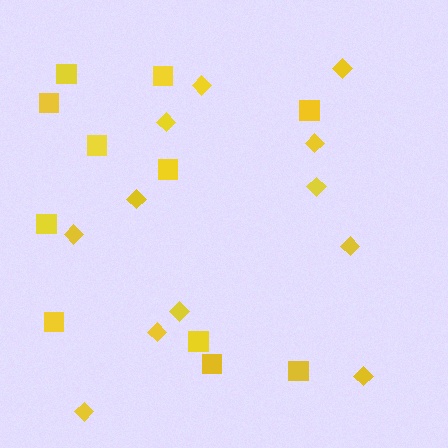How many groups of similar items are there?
There are 2 groups: one group of diamonds (12) and one group of squares (11).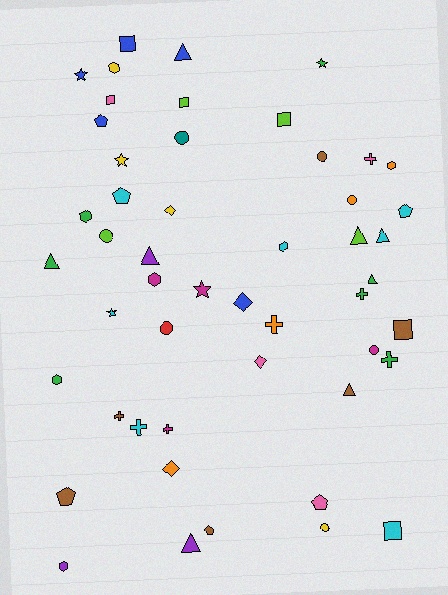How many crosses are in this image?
There are 7 crosses.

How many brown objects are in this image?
There are 6 brown objects.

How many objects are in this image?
There are 50 objects.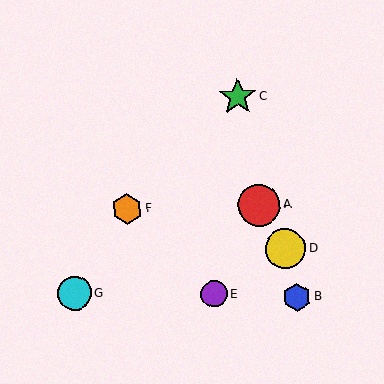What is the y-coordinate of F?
Object F is at y≈209.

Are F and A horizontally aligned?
Yes, both are at y≈209.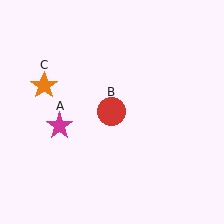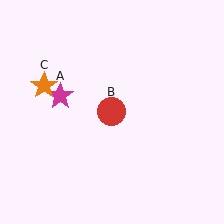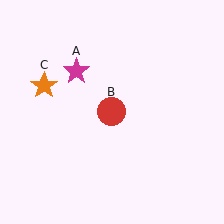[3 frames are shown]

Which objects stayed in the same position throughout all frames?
Red circle (object B) and orange star (object C) remained stationary.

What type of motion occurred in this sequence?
The magenta star (object A) rotated clockwise around the center of the scene.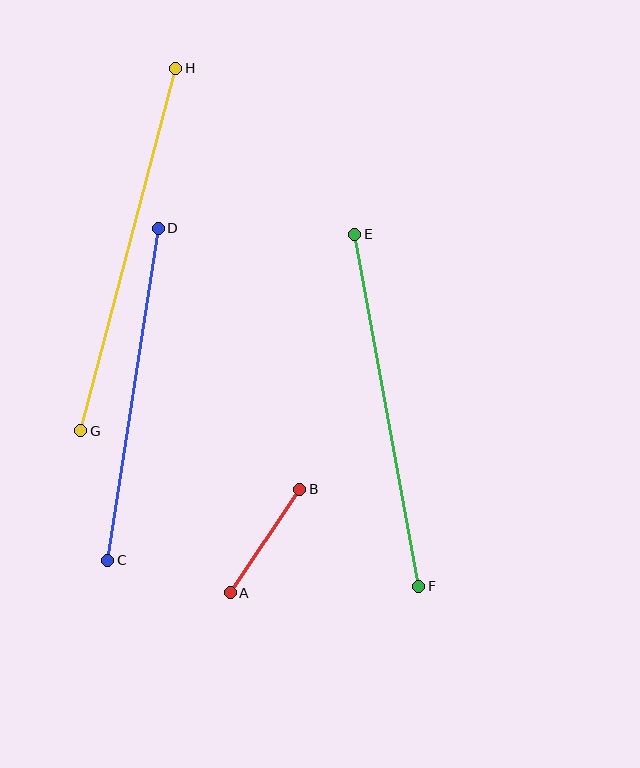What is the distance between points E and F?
The distance is approximately 358 pixels.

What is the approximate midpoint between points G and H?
The midpoint is at approximately (128, 250) pixels.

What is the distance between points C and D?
The distance is approximately 336 pixels.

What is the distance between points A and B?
The distance is approximately 125 pixels.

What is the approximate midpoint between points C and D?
The midpoint is at approximately (133, 394) pixels.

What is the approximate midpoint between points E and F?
The midpoint is at approximately (387, 410) pixels.